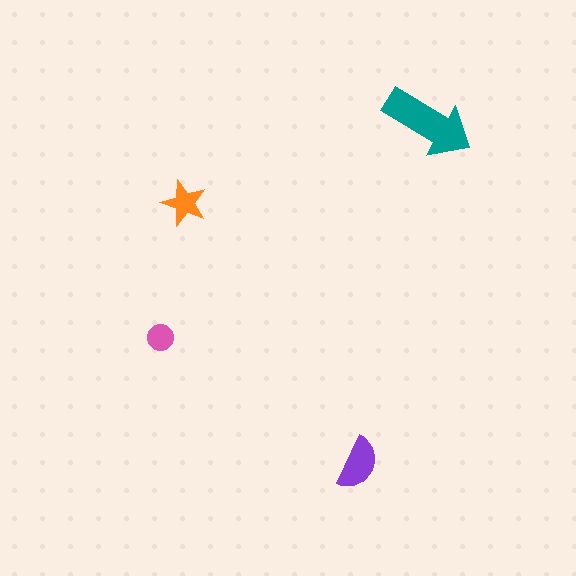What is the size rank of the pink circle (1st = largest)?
4th.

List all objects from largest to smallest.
The teal arrow, the purple semicircle, the orange star, the pink circle.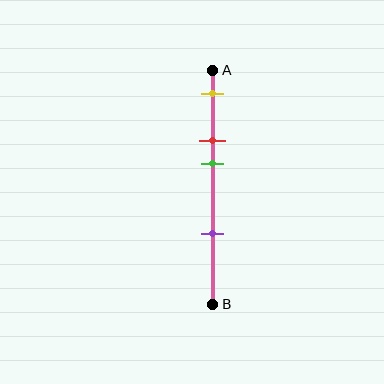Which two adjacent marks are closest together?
The red and green marks are the closest adjacent pair.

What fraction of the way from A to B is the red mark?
The red mark is approximately 30% (0.3) of the way from A to B.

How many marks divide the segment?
There are 4 marks dividing the segment.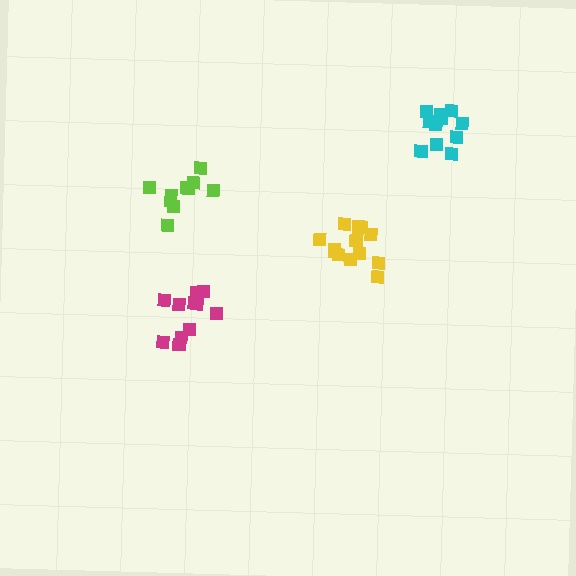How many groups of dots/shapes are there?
There are 4 groups.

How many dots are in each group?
Group 1: 13 dots, Group 2: 11 dots, Group 3: 11 dots, Group 4: 12 dots (47 total).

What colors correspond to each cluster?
The clusters are colored: yellow, lime, magenta, cyan.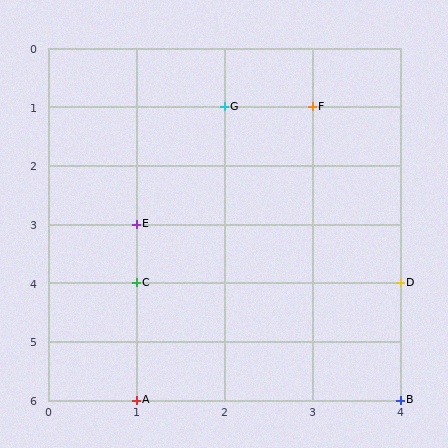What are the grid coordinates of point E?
Point E is at grid coordinates (1, 3).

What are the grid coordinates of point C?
Point C is at grid coordinates (1, 4).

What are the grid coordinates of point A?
Point A is at grid coordinates (1, 6).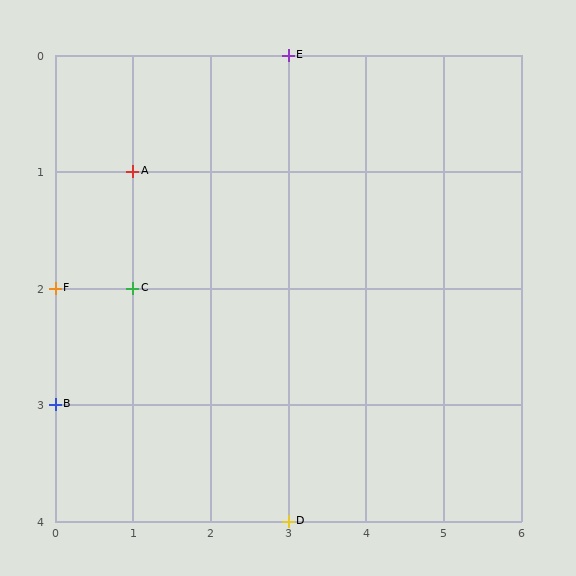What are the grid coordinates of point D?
Point D is at grid coordinates (3, 4).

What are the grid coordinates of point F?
Point F is at grid coordinates (0, 2).